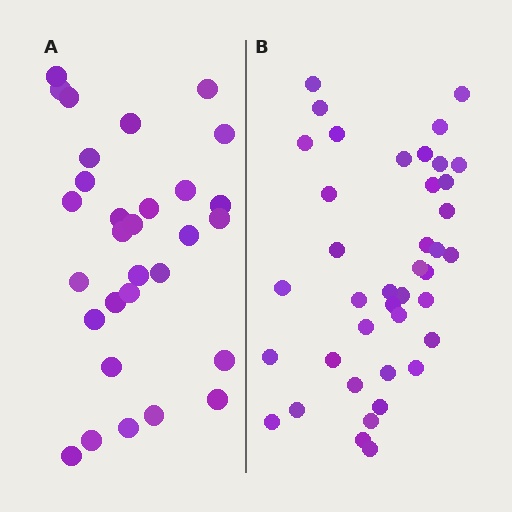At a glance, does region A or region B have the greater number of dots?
Region B (the right region) has more dots.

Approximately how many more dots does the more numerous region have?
Region B has roughly 10 or so more dots than region A.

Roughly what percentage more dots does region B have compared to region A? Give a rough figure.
About 35% more.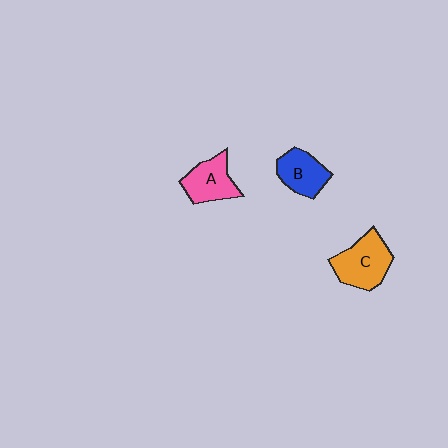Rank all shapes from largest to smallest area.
From largest to smallest: C (orange), A (pink), B (blue).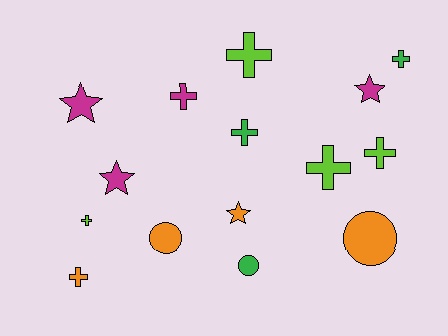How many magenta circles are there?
There are no magenta circles.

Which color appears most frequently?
Lime, with 4 objects.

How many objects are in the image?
There are 15 objects.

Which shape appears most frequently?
Cross, with 8 objects.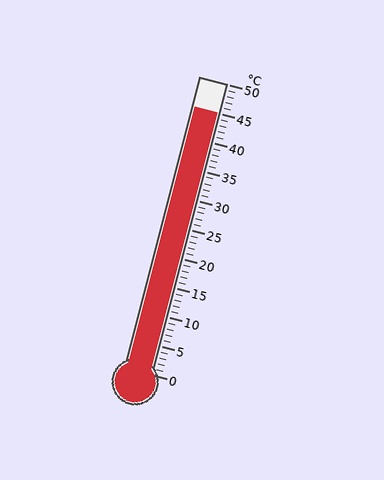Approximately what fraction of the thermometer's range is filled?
The thermometer is filled to approximately 90% of its range.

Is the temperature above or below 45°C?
The temperature is at 45°C.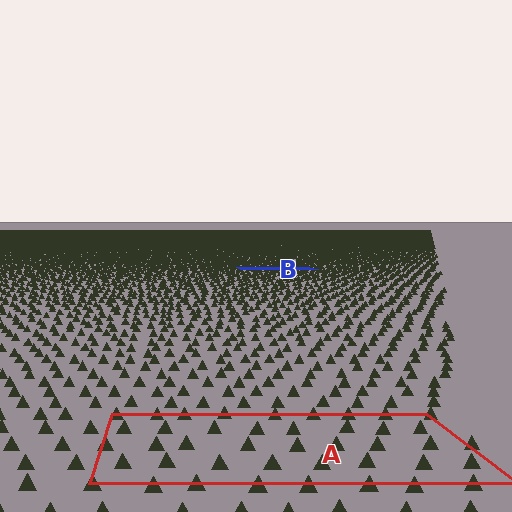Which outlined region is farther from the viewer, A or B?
Region B is farther from the viewer — the texture elements inside it appear smaller and more densely packed.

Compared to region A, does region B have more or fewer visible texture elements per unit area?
Region B has more texture elements per unit area — they are packed more densely because it is farther away.